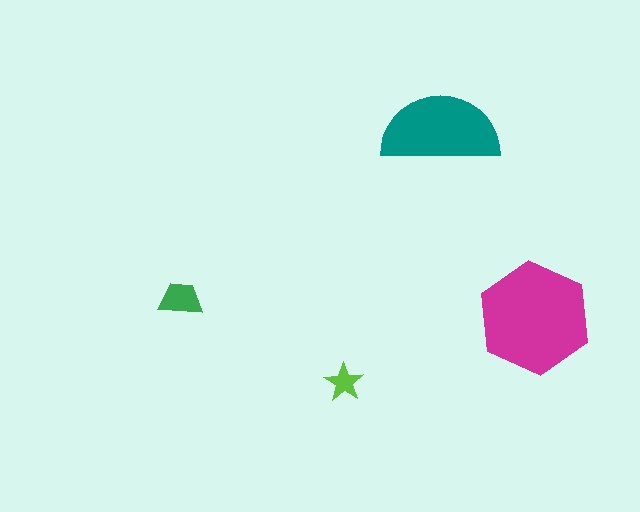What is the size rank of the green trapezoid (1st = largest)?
3rd.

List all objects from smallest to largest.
The lime star, the green trapezoid, the teal semicircle, the magenta hexagon.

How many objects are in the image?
There are 4 objects in the image.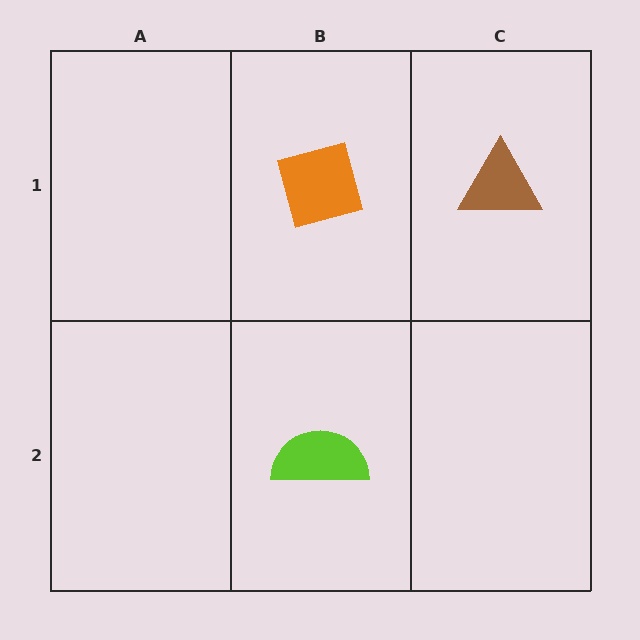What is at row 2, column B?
A lime semicircle.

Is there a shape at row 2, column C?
No, that cell is empty.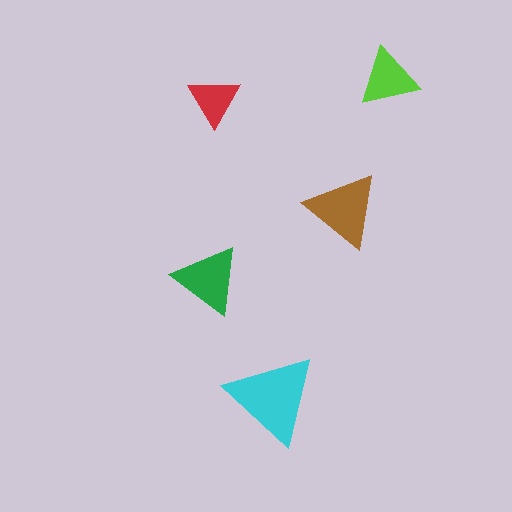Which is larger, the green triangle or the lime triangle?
The green one.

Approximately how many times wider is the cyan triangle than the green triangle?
About 1.5 times wider.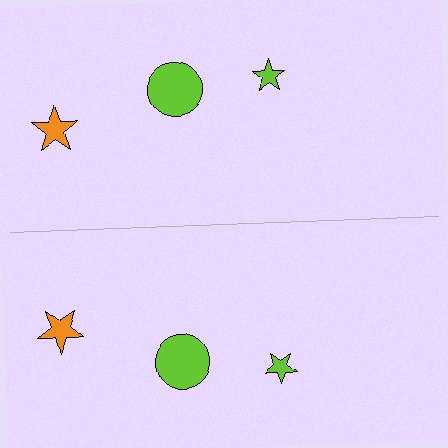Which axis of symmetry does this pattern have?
The pattern has a horizontal axis of symmetry running through the center of the image.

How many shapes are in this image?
There are 6 shapes in this image.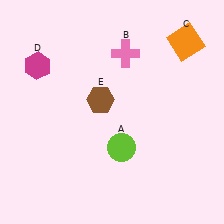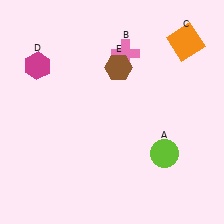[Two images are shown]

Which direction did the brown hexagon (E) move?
The brown hexagon (E) moved up.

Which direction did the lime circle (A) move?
The lime circle (A) moved right.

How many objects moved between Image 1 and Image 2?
2 objects moved between the two images.